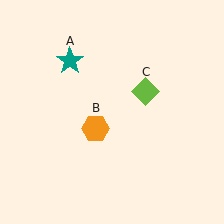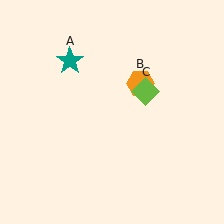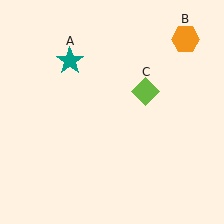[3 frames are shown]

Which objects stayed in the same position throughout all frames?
Teal star (object A) and lime diamond (object C) remained stationary.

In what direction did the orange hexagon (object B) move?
The orange hexagon (object B) moved up and to the right.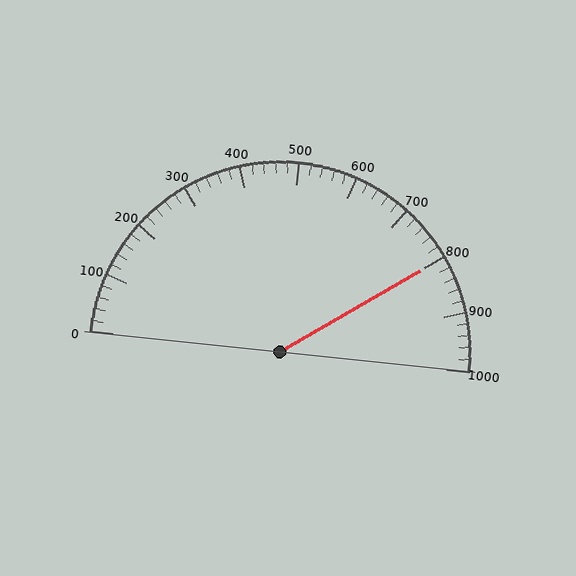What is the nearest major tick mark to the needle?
The nearest major tick mark is 800.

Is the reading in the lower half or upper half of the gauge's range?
The reading is in the upper half of the range (0 to 1000).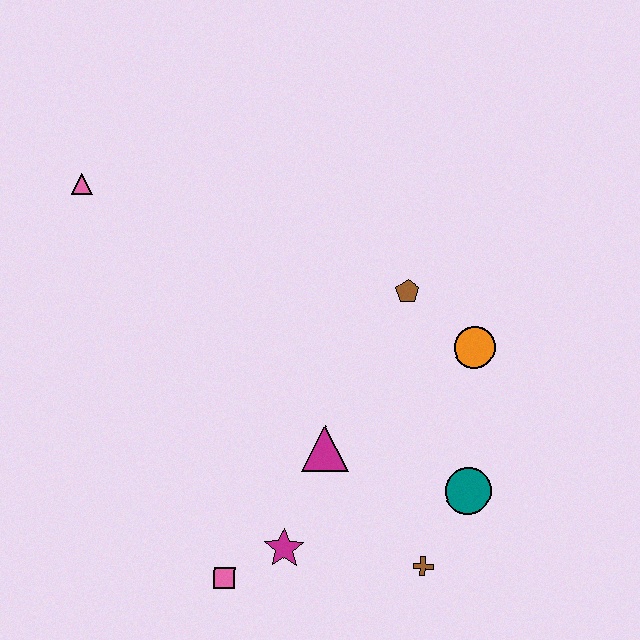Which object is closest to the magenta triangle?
The magenta star is closest to the magenta triangle.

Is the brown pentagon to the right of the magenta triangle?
Yes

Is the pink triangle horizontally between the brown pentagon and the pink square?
No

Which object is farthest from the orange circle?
The pink triangle is farthest from the orange circle.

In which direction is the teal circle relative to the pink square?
The teal circle is to the right of the pink square.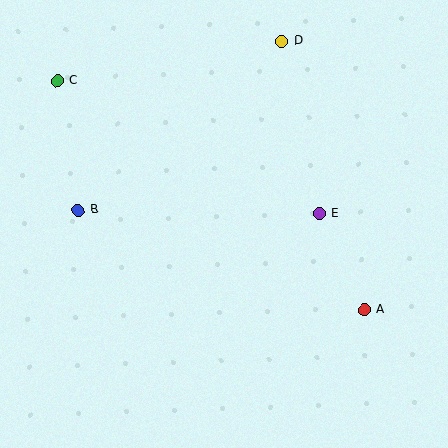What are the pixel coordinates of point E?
Point E is at (319, 214).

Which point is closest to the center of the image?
Point E at (319, 214) is closest to the center.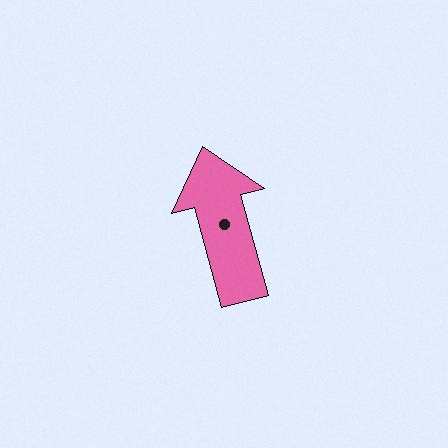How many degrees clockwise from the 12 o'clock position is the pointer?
Approximately 345 degrees.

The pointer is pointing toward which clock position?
Roughly 11 o'clock.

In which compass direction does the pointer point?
North.